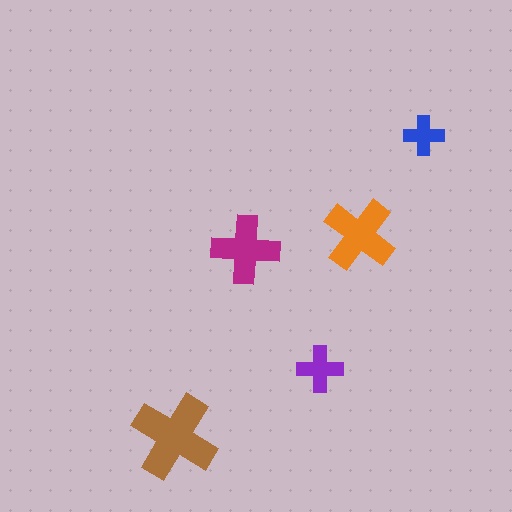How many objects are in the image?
There are 5 objects in the image.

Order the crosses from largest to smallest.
the brown one, the orange one, the magenta one, the purple one, the blue one.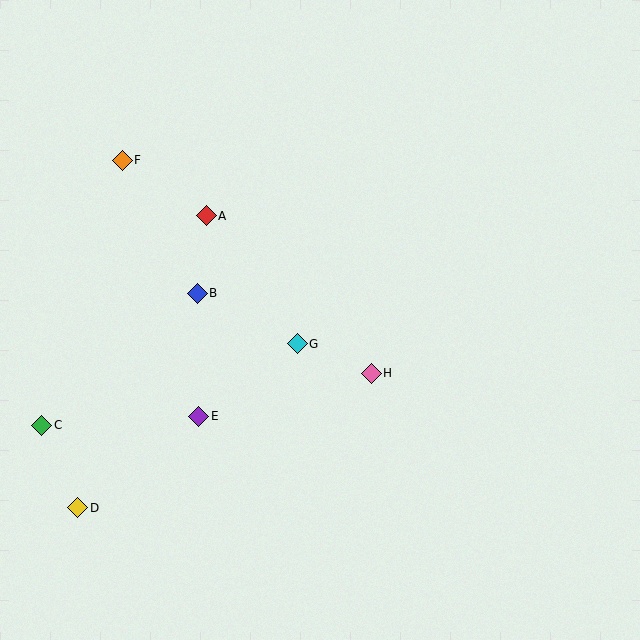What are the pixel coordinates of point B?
Point B is at (197, 293).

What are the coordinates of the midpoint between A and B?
The midpoint between A and B is at (202, 255).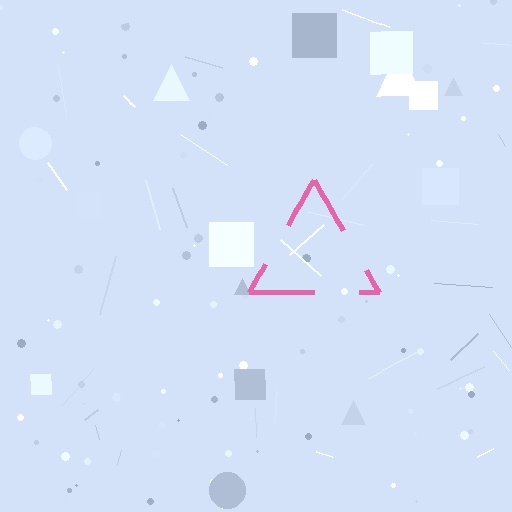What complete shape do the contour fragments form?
The contour fragments form a triangle.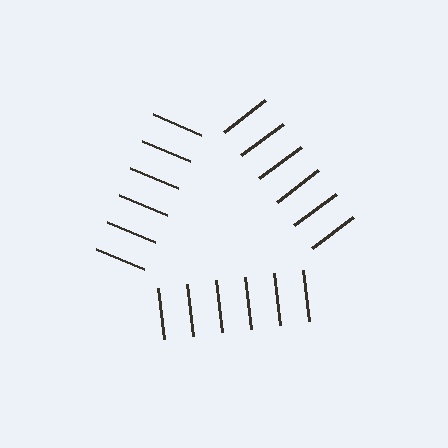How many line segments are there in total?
18 — 6 along each of the 3 edges.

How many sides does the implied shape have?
3 sides — the line-ends trace a triangle.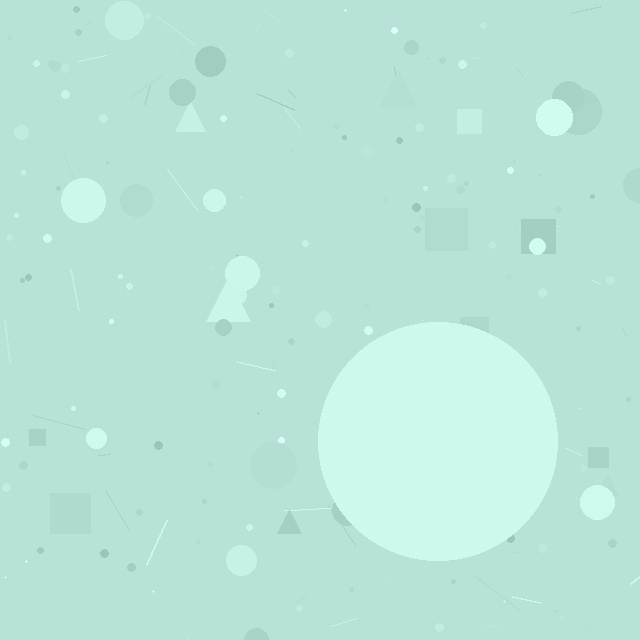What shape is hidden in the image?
A circle is hidden in the image.